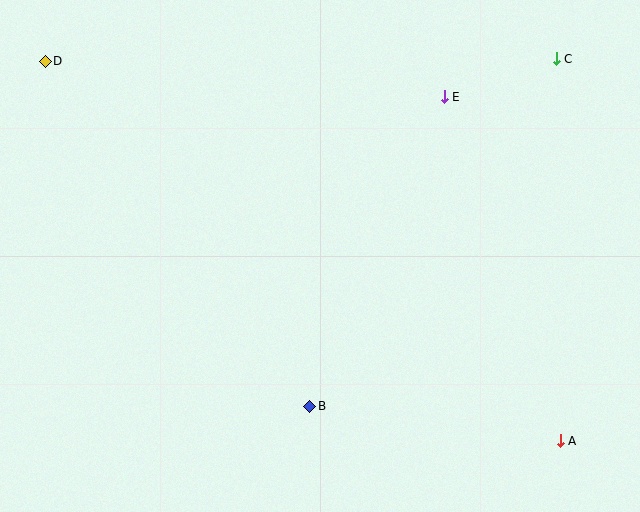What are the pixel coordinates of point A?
Point A is at (560, 441).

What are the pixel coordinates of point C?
Point C is at (556, 59).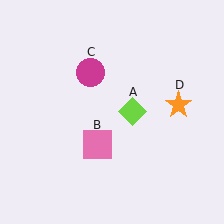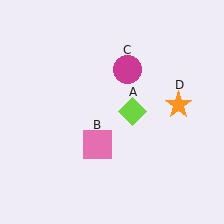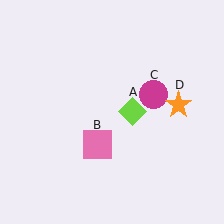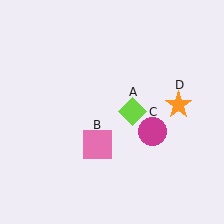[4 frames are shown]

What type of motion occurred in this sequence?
The magenta circle (object C) rotated clockwise around the center of the scene.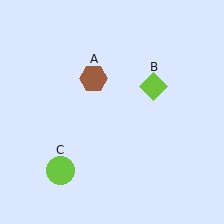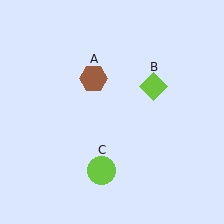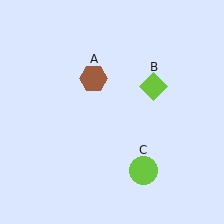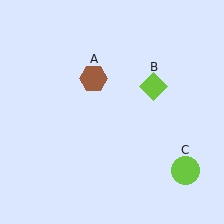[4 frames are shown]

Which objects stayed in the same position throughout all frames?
Brown hexagon (object A) and lime diamond (object B) remained stationary.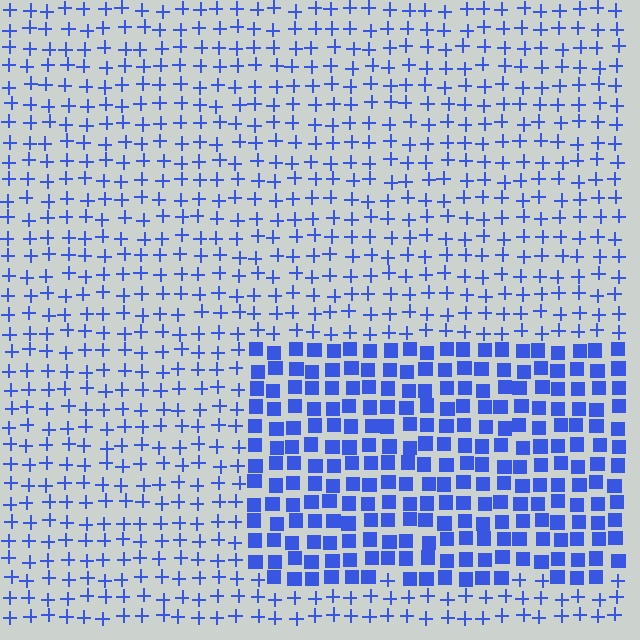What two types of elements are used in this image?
The image uses squares inside the rectangle region and plus signs outside it.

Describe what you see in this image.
The image is filled with small blue elements arranged in a uniform grid. A rectangle-shaped region contains squares, while the surrounding area contains plus signs. The boundary is defined purely by the change in element shape.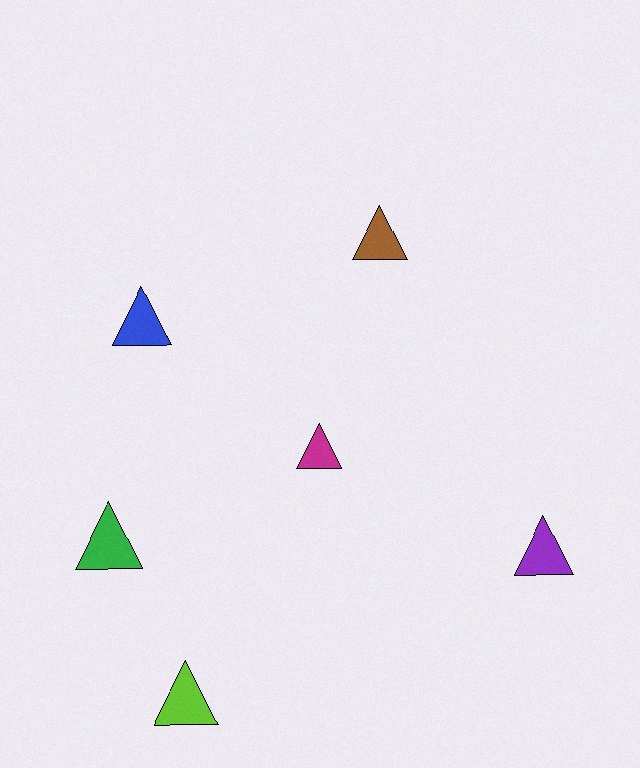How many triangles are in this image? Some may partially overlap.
There are 6 triangles.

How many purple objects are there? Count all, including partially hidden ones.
There is 1 purple object.